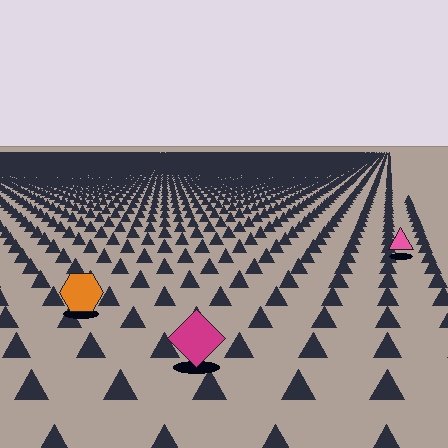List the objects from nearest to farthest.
From nearest to farthest: the magenta diamond, the orange hexagon, the pink triangle.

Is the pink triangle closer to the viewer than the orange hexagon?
No. The orange hexagon is closer — you can tell from the texture gradient: the ground texture is coarser near it.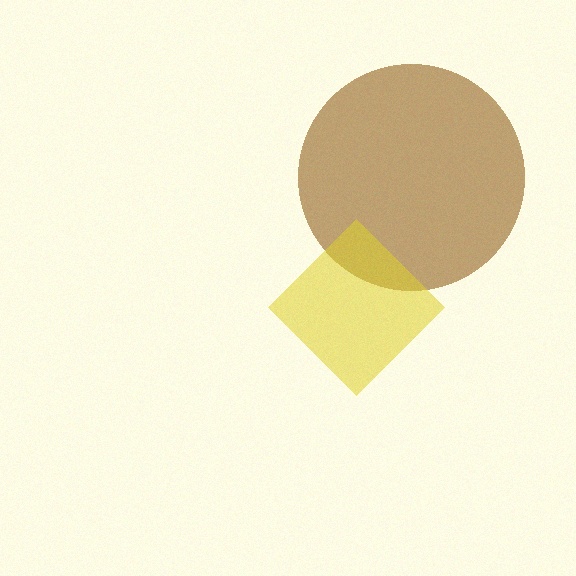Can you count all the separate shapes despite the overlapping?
Yes, there are 2 separate shapes.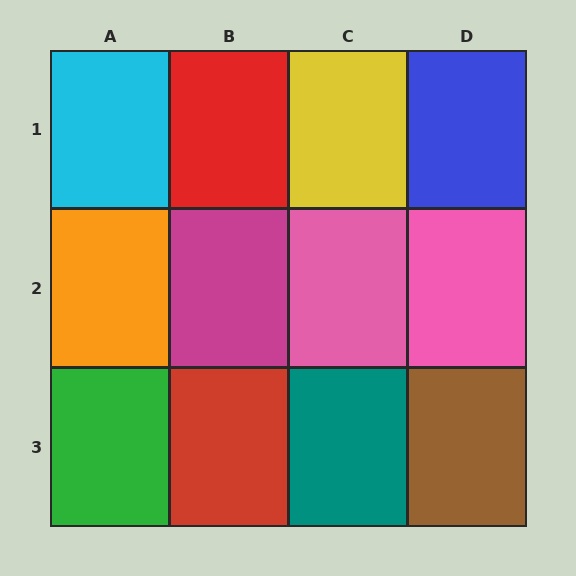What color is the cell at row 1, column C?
Yellow.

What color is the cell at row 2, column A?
Orange.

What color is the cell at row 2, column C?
Pink.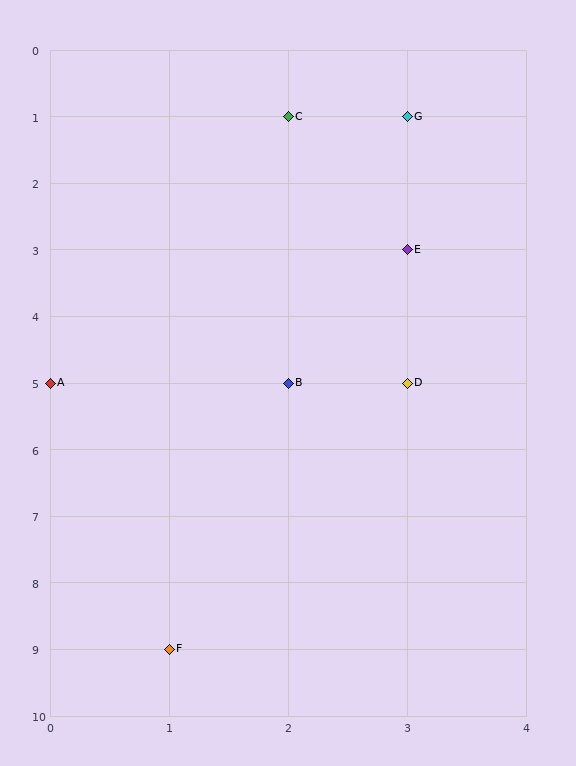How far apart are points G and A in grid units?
Points G and A are 3 columns and 4 rows apart (about 5.0 grid units diagonally).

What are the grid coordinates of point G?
Point G is at grid coordinates (3, 1).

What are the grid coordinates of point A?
Point A is at grid coordinates (0, 5).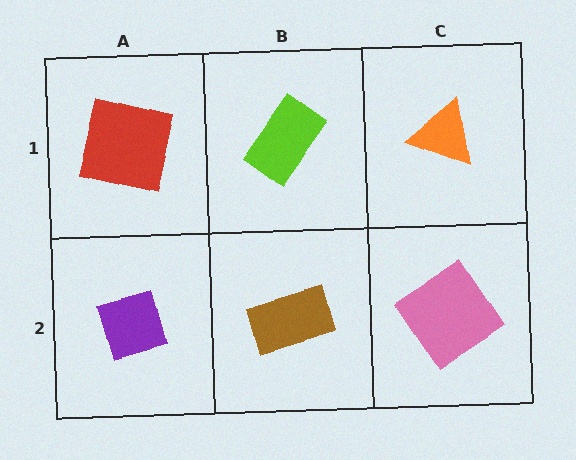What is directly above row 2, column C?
An orange triangle.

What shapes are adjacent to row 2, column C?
An orange triangle (row 1, column C), a brown rectangle (row 2, column B).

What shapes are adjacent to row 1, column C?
A pink diamond (row 2, column C), a lime rectangle (row 1, column B).